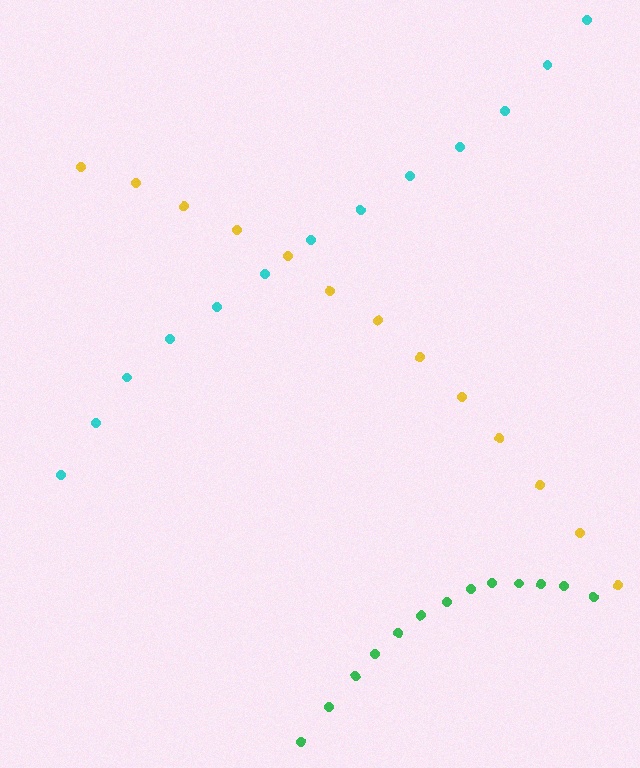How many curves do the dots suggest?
There are 3 distinct paths.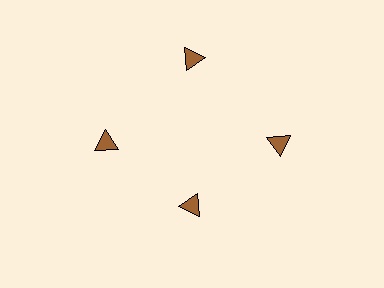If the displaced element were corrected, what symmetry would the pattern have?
It would have 4-fold rotational symmetry — the pattern would map onto itself every 90 degrees.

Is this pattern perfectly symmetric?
No. The 4 brown triangles are arranged in a ring, but one element near the 6 o'clock position is pulled inward toward the center, breaking the 4-fold rotational symmetry.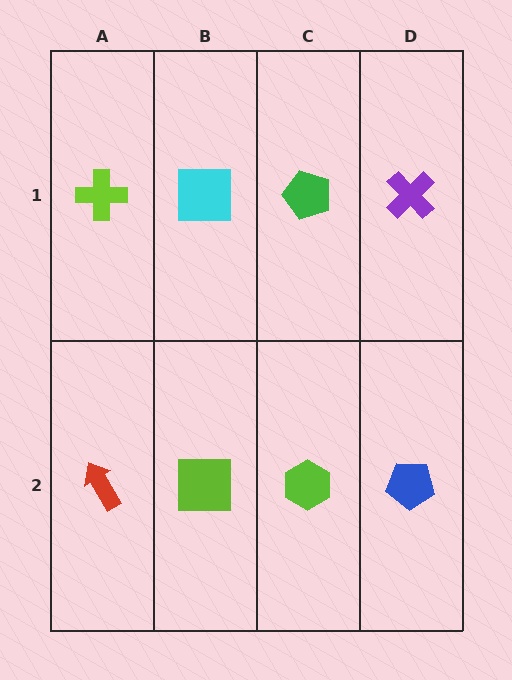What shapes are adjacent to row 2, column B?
A cyan square (row 1, column B), a red arrow (row 2, column A), a lime hexagon (row 2, column C).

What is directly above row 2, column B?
A cyan square.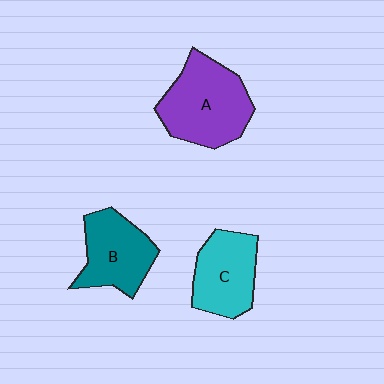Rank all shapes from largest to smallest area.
From largest to smallest: A (purple), B (teal), C (cyan).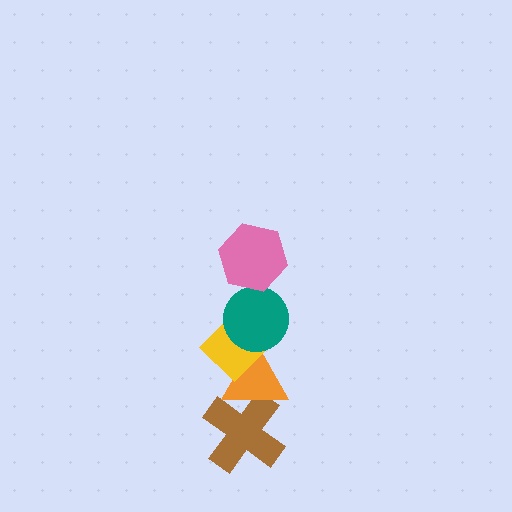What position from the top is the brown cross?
The brown cross is 5th from the top.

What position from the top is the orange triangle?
The orange triangle is 4th from the top.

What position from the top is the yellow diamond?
The yellow diamond is 3rd from the top.